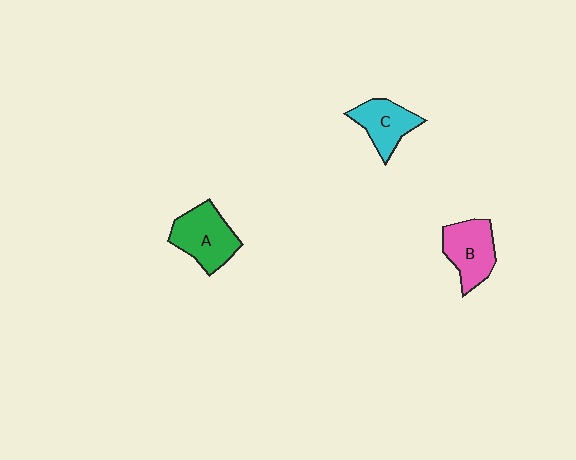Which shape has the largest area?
Shape A (green).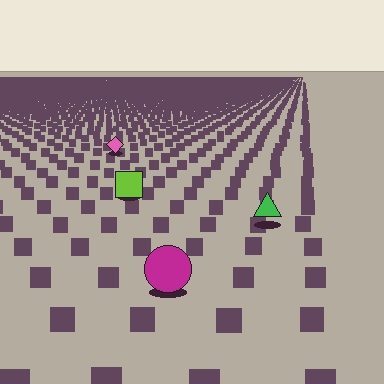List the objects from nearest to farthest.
From nearest to farthest: the magenta circle, the green triangle, the lime square, the pink diamond.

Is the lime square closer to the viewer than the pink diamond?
Yes. The lime square is closer — you can tell from the texture gradient: the ground texture is coarser near it.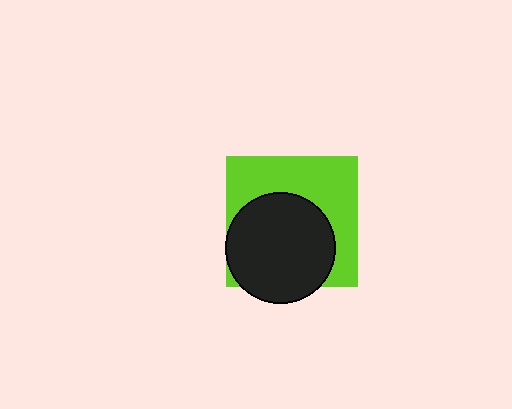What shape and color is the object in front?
The object in front is a black circle.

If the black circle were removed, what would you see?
You would see the complete lime square.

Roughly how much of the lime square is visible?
About half of it is visible (roughly 49%).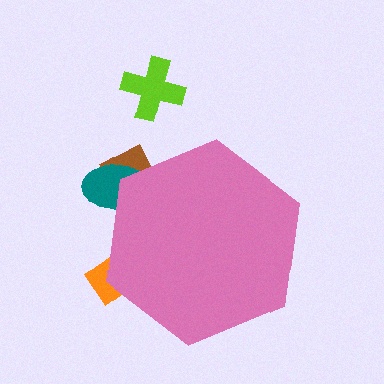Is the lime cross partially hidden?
No, the lime cross is fully visible.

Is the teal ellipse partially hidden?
Yes, the teal ellipse is partially hidden behind the pink hexagon.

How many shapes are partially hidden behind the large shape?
3 shapes are partially hidden.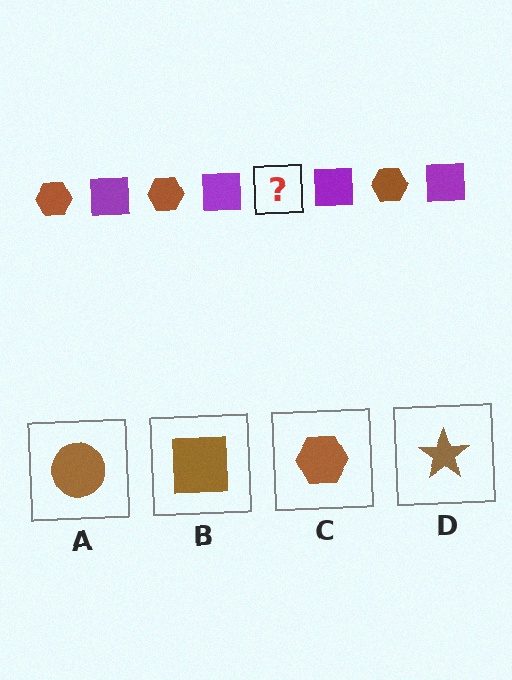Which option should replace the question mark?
Option C.